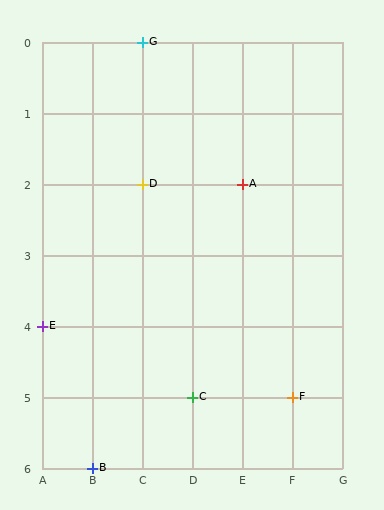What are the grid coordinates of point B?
Point B is at grid coordinates (B, 6).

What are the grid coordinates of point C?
Point C is at grid coordinates (D, 5).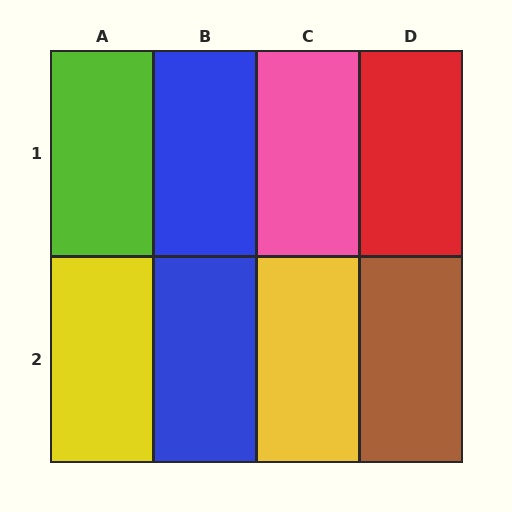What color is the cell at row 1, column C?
Pink.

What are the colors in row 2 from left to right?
Yellow, blue, yellow, brown.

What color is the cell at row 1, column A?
Lime.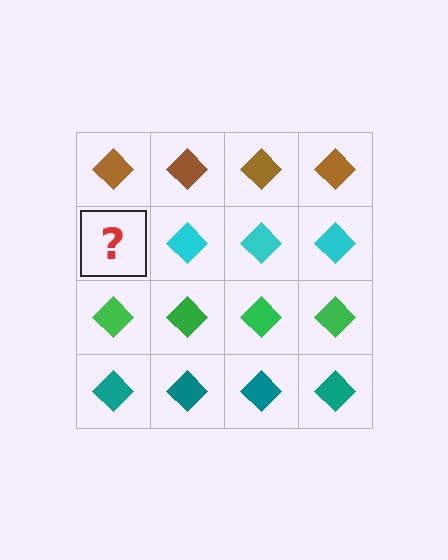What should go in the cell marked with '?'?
The missing cell should contain a cyan diamond.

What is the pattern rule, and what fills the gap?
The rule is that each row has a consistent color. The gap should be filled with a cyan diamond.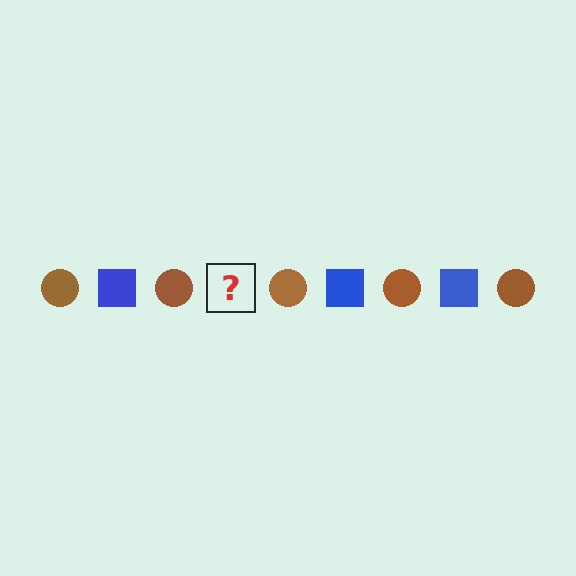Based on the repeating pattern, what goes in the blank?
The blank should be a blue square.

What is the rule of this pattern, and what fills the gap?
The rule is that the pattern alternates between brown circle and blue square. The gap should be filled with a blue square.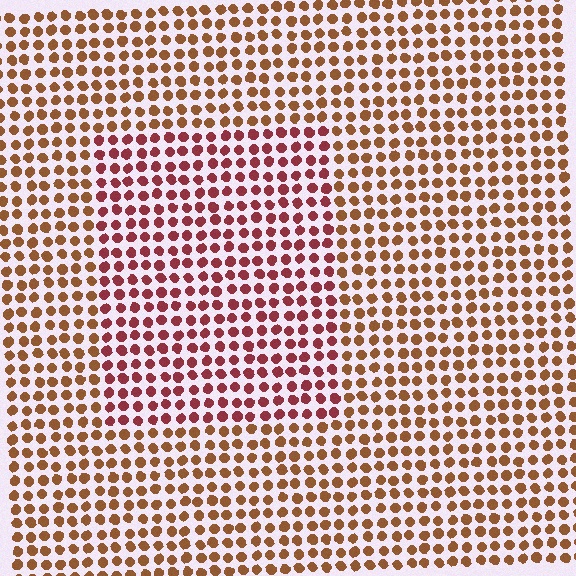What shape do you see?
I see a rectangle.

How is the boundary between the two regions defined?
The boundary is defined purely by a slight shift in hue (about 34 degrees). Spacing, size, and orientation are identical on both sides.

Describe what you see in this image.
The image is filled with small brown elements in a uniform arrangement. A rectangle-shaped region is visible where the elements are tinted to a slightly different hue, forming a subtle color boundary.